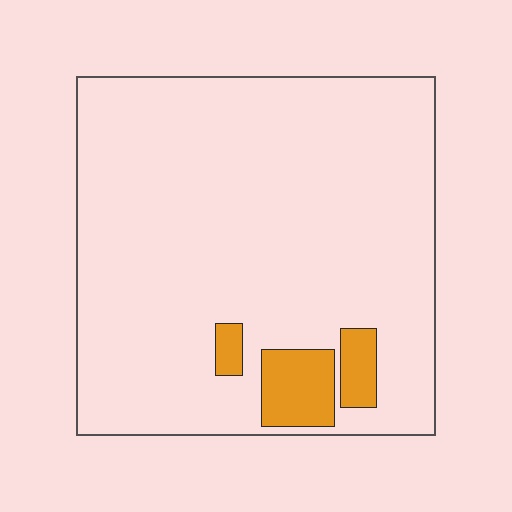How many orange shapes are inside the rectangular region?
3.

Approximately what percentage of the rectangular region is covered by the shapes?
Approximately 10%.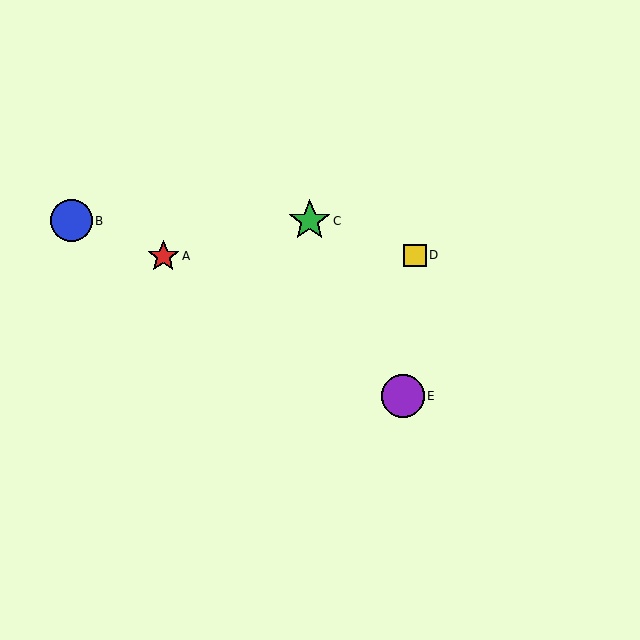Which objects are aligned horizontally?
Objects B, C are aligned horizontally.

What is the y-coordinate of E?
Object E is at y≈396.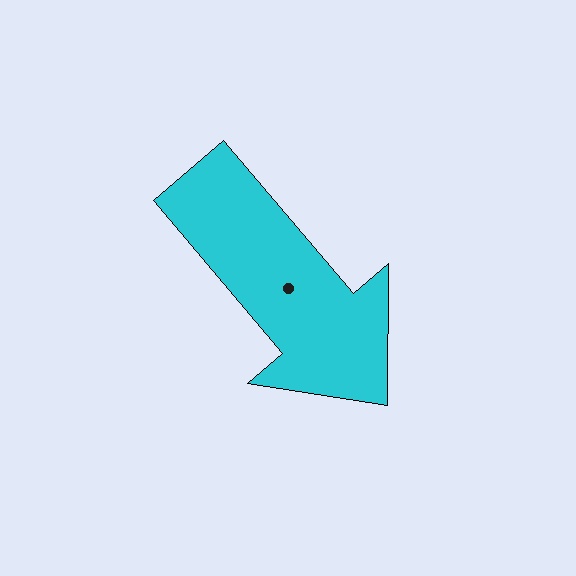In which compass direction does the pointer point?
Southeast.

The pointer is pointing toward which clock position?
Roughly 5 o'clock.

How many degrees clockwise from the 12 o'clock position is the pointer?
Approximately 140 degrees.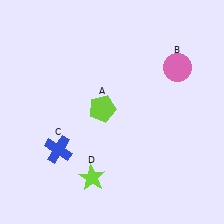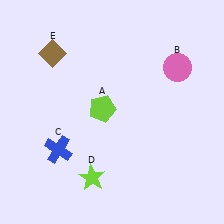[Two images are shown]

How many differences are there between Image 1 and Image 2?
There is 1 difference between the two images.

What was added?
A brown diamond (E) was added in Image 2.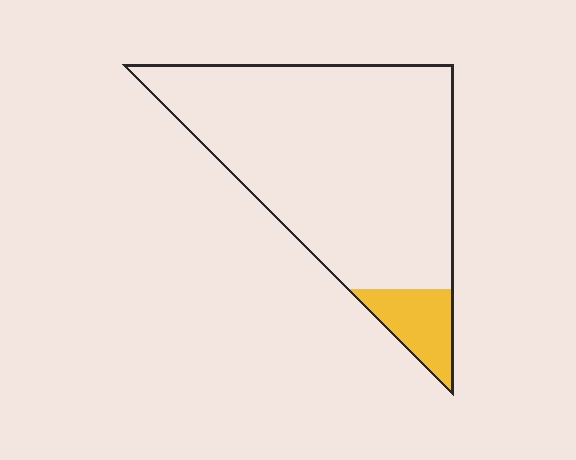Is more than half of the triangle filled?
No.